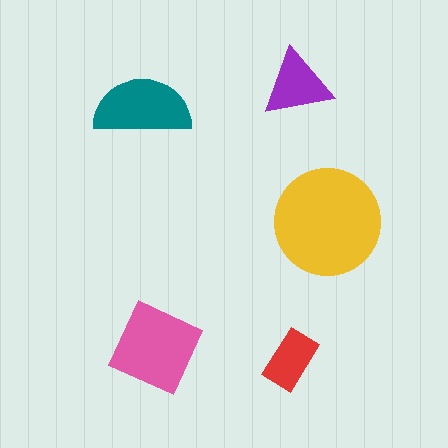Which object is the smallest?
The red rectangle.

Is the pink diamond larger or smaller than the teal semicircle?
Larger.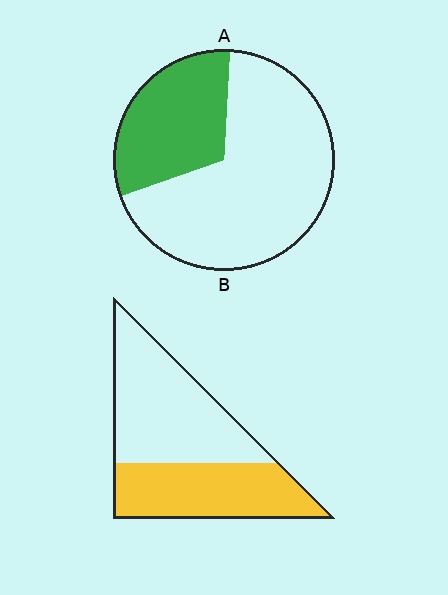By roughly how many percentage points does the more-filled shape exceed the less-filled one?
By roughly 15 percentage points (B over A).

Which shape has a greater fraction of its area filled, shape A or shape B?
Shape B.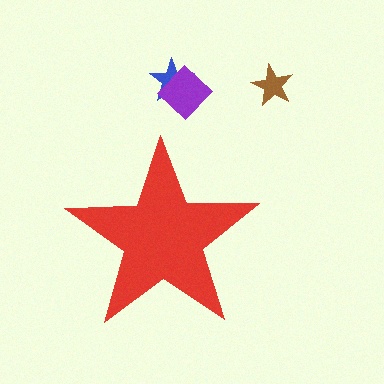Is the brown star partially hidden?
No, the brown star is fully visible.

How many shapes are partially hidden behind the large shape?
0 shapes are partially hidden.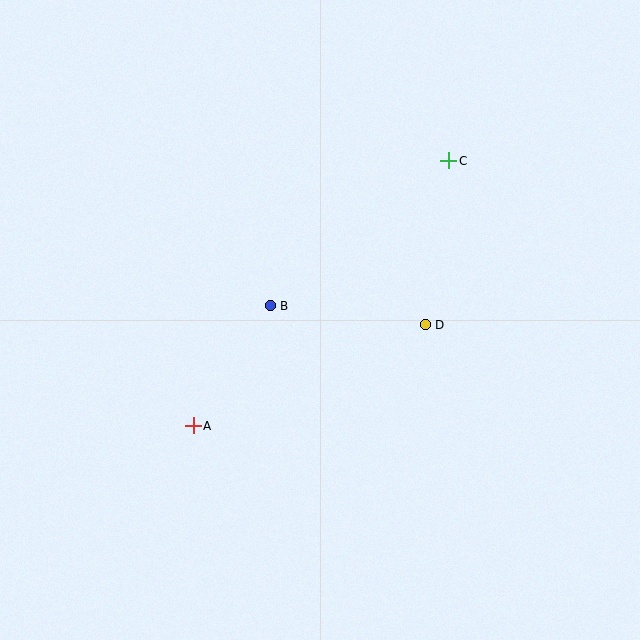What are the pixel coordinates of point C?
Point C is at (449, 161).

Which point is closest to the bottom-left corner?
Point A is closest to the bottom-left corner.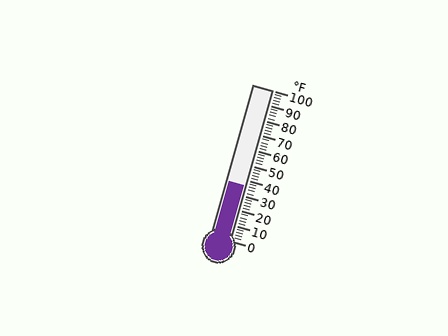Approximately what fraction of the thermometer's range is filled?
The thermometer is filled to approximately 35% of its range.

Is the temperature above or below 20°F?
The temperature is above 20°F.